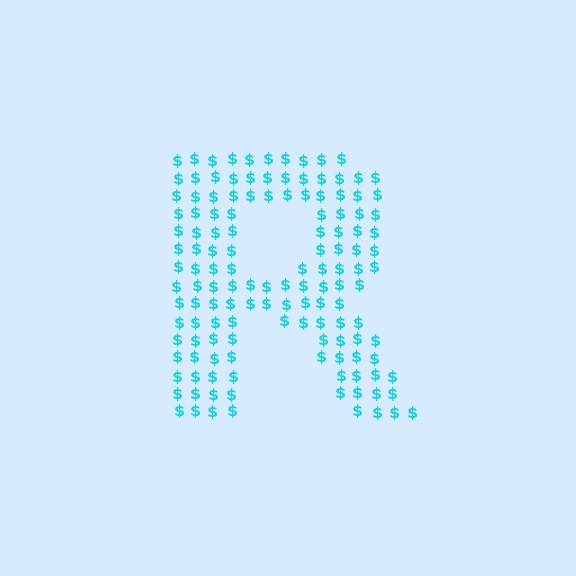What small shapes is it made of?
It is made of small dollar signs.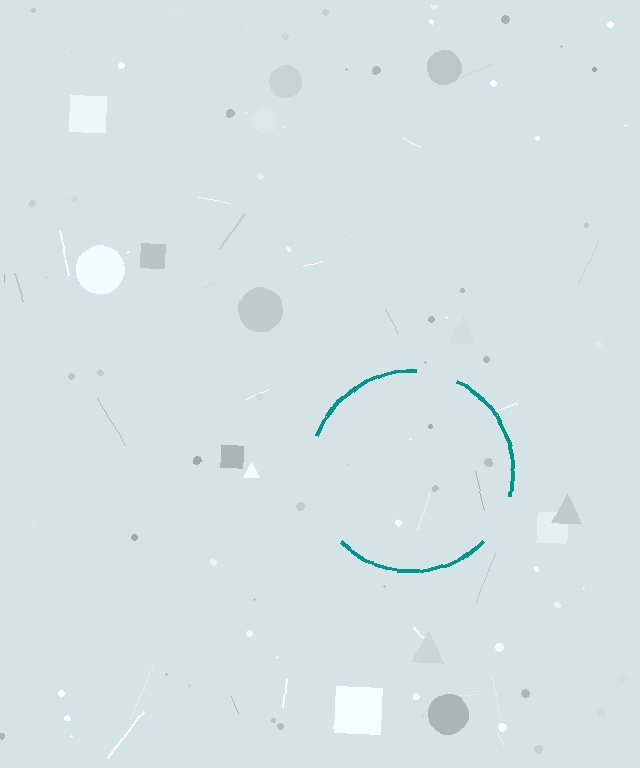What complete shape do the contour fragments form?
The contour fragments form a circle.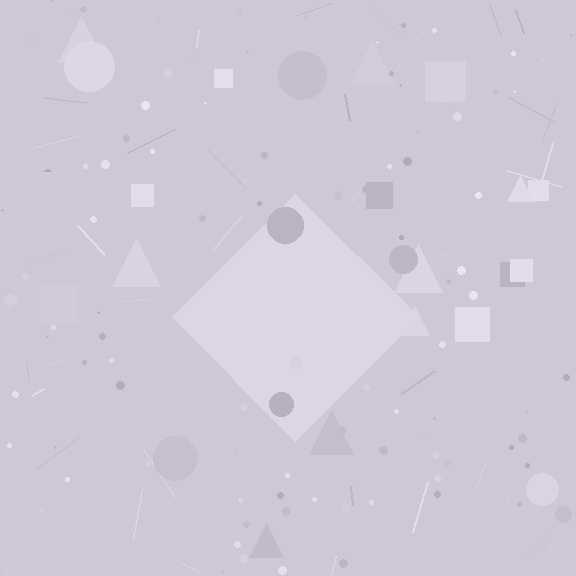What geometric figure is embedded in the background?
A diamond is embedded in the background.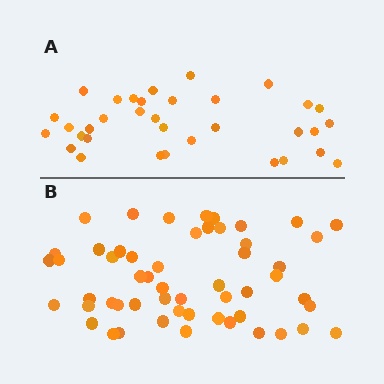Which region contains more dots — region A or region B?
Region B (the bottom region) has more dots.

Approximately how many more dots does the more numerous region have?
Region B has approximately 20 more dots than region A.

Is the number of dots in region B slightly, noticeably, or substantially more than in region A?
Region B has substantially more. The ratio is roughly 1.6 to 1.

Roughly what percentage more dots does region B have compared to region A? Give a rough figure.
About 60% more.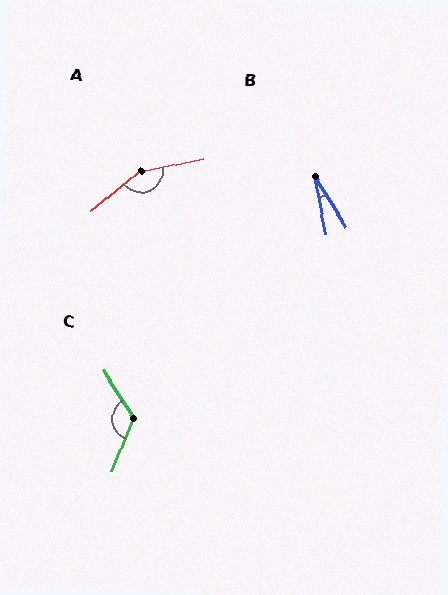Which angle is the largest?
A, at approximately 152 degrees.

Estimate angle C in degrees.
Approximately 126 degrees.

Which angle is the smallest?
B, at approximately 21 degrees.